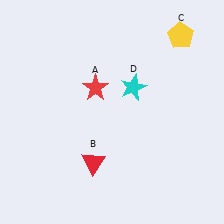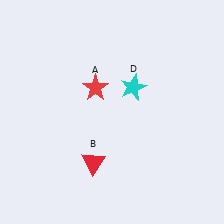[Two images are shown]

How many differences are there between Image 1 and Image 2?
There is 1 difference between the two images.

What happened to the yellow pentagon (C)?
The yellow pentagon (C) was removed in Image 2. It was in the top-right area of Image 1.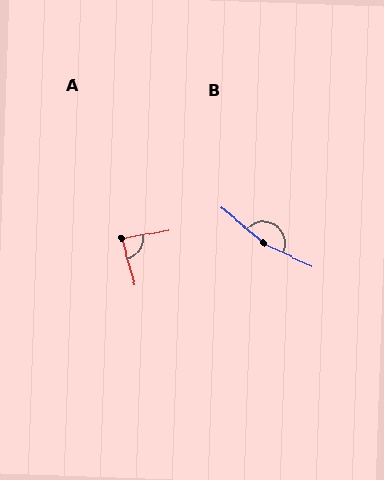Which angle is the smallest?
A, at approximately 84 degrees.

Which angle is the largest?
B, at approximately 165 degrees.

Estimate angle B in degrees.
Approximately 165 degrees.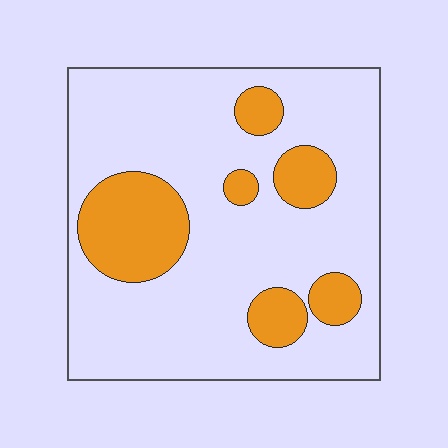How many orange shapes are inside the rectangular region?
6.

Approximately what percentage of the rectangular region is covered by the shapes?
Approximately 20%.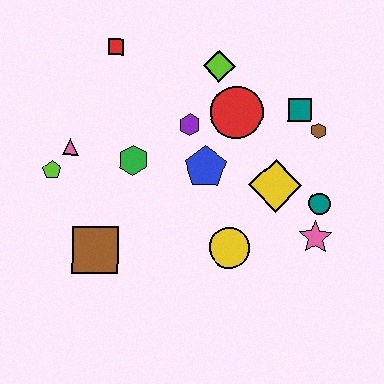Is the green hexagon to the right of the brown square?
Yes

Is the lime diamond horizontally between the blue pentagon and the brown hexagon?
Yes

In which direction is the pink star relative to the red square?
The pink star is to the right of the red square.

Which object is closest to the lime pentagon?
The pink triangle is closest to the lime pentagon.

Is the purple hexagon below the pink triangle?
No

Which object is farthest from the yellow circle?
The red square is farthest from the yellow circle.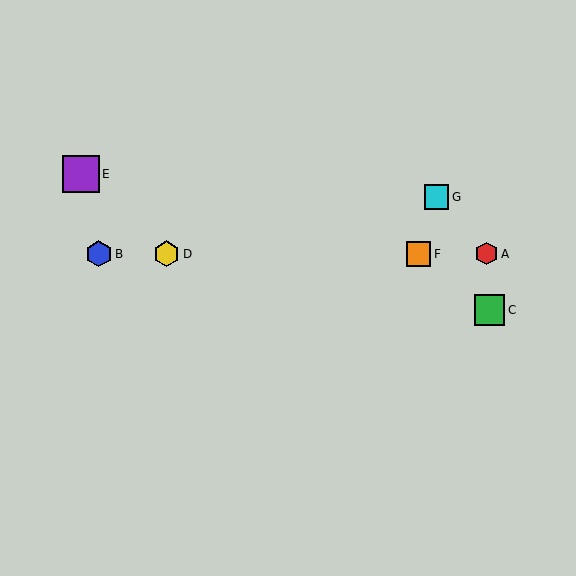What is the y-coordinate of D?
Object D is at y≈254.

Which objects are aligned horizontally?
Objects A, B, D, F are aligned horizontally.